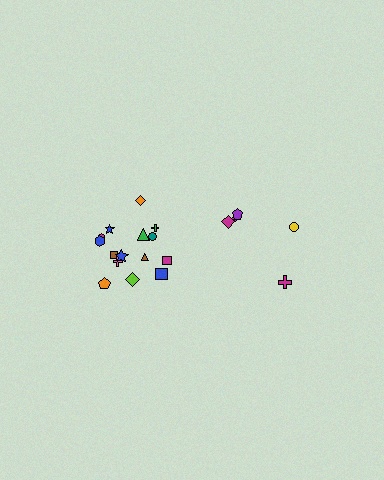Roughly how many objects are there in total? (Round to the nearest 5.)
Roughly 20 objects in total.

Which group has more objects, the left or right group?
The left group.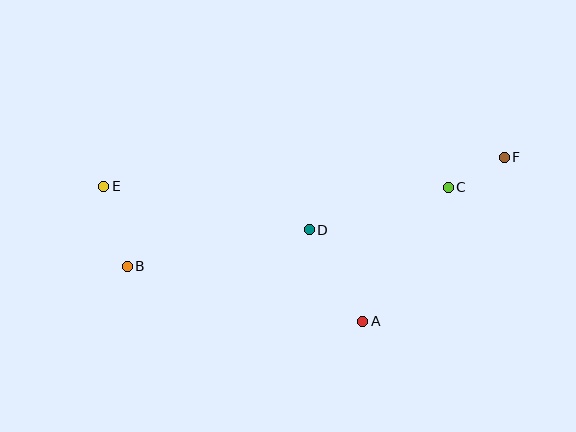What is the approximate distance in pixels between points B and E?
The distance between B and E is approximately 83 pixels.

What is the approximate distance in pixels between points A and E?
The distance between A and E is approximately 292 pixels.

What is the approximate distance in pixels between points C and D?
The distance between C and D is approximately 145 pixels.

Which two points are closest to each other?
Points C and F are closest to each other.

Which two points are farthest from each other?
Points E and F are farthest from each other.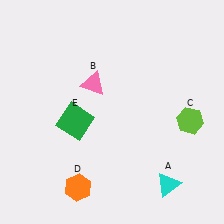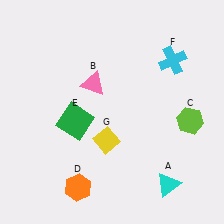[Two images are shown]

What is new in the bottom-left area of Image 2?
A yellow diamond (G) was added in the bottom-left area of Image 2.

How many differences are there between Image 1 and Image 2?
There are 2 differences between the two images.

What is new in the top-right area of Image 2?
A cyan cross (F) was added in the top-right area of Image 2.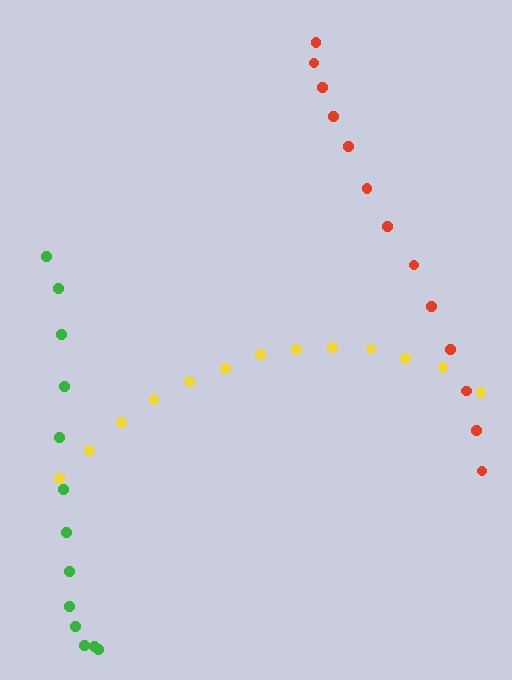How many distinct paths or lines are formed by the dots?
There are 3 distinct paths.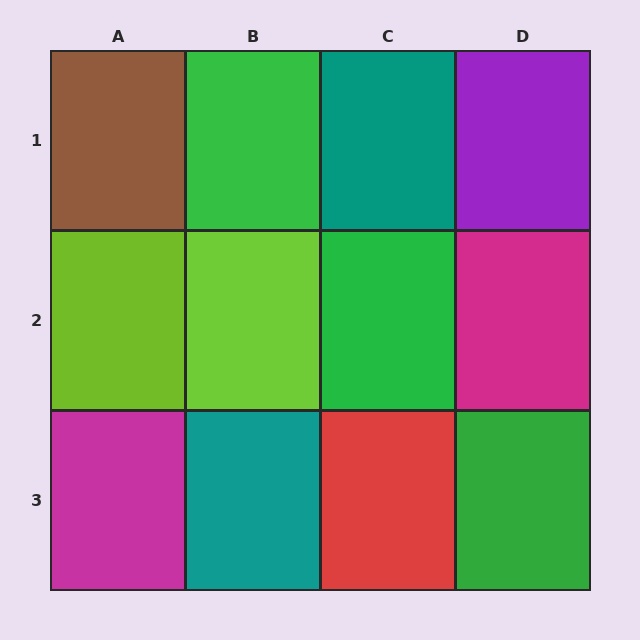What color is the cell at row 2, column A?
Lime.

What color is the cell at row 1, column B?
Green.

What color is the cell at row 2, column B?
Lime.